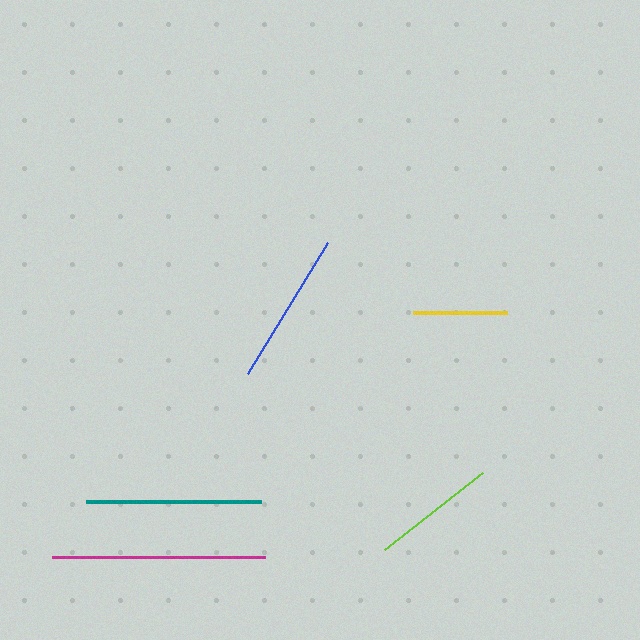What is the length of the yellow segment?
The yellow segment is approximately 95 pixels long.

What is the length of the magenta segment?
The magenta segment is approximately 214 pixels long.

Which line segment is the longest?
The magenta line is the longest at approximately 214 pixels.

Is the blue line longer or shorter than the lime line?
The blue line is longer than the lime line.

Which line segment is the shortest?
The yellow line is the shortest at approximately 95 pixels.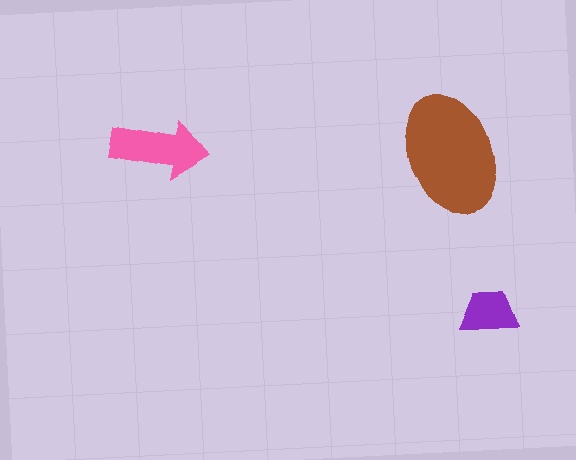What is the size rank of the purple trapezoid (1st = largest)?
3rd.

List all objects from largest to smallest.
The brown ellipse, the pink arrow, the purple trapezoid.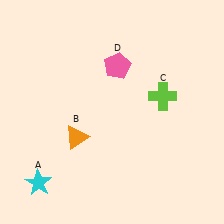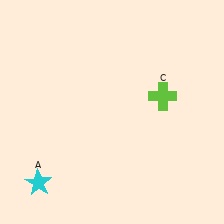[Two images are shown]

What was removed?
The orange triangle (B), the pink pentagon (D) were removed in Image 2.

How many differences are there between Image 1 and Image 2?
There are 2 differences between the two images.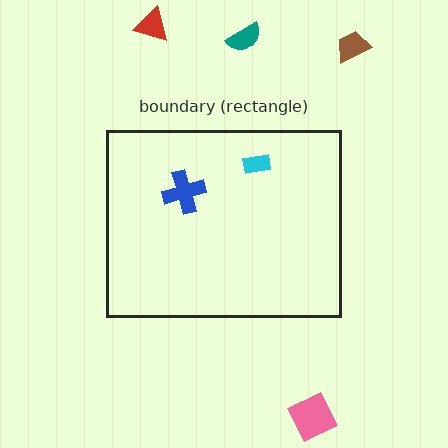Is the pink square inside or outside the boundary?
Outside.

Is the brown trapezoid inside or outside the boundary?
Outside.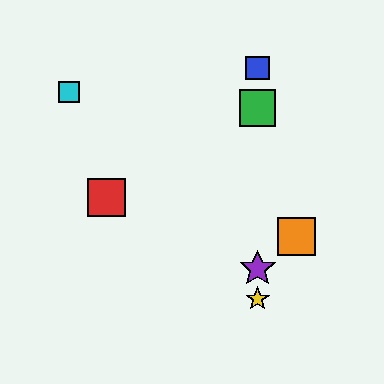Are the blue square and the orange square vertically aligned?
No, the blue square is at x≈258 and the orange square is at x≈297.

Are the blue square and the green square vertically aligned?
Yes, both are at x≈258.